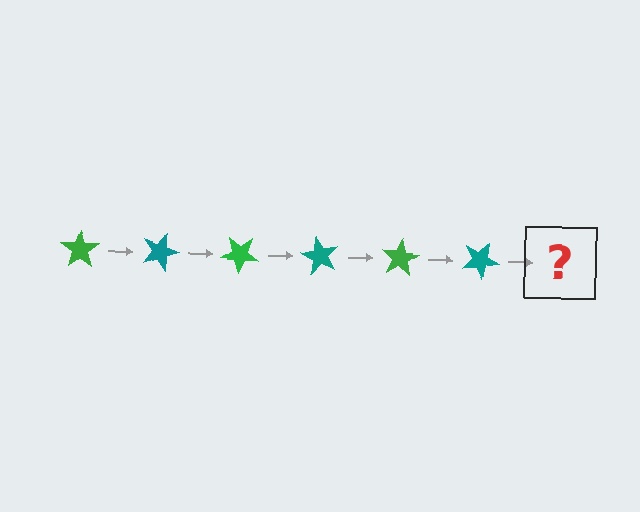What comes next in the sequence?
The next element should be a green star, rotated 120 degrees from the start.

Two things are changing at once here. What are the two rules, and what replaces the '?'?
The two rules are that it rotates 20 degrees each step and the color cycles through green and teal. The '?' should be a green star, rotated 120 degrees from the start.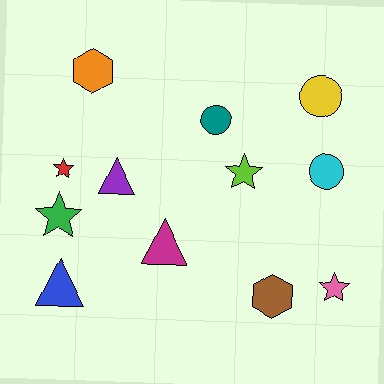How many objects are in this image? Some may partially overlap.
There are 12 objects.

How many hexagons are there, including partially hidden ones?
There are 2 hexagons.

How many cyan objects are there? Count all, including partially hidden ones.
There is 1 cyan object.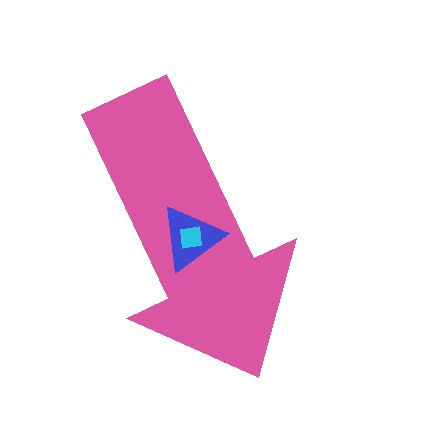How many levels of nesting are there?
3.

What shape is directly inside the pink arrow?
The blue triangle.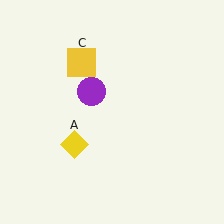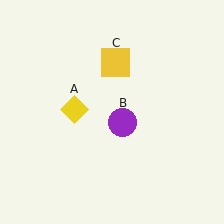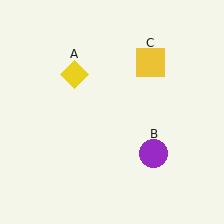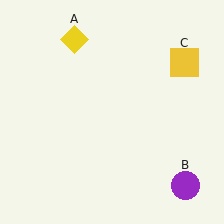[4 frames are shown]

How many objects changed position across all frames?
3 objects changed position: yellow diamond (object A), purple circle (object B), yellow square (object C).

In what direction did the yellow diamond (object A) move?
The yellow diamond (object A) moved up.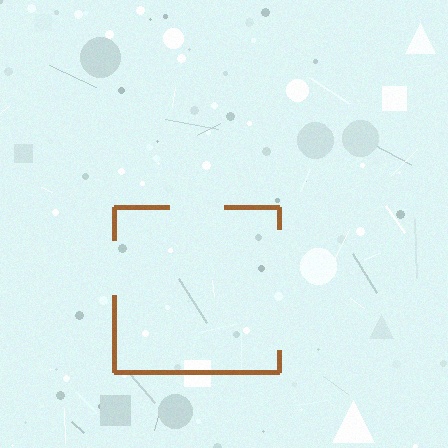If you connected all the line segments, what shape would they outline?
They would outline a square.